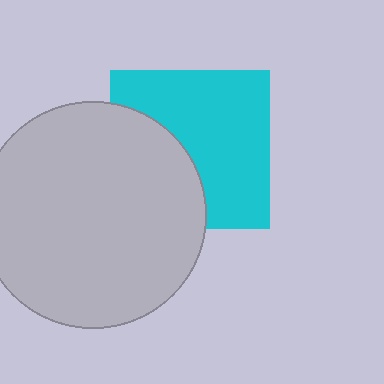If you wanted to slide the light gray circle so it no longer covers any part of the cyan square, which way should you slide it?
Slide it left — that is the most direct way to separate the two shapes.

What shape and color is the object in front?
The object in front is a light gray circle.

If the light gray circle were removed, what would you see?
You would see the complete cyan square.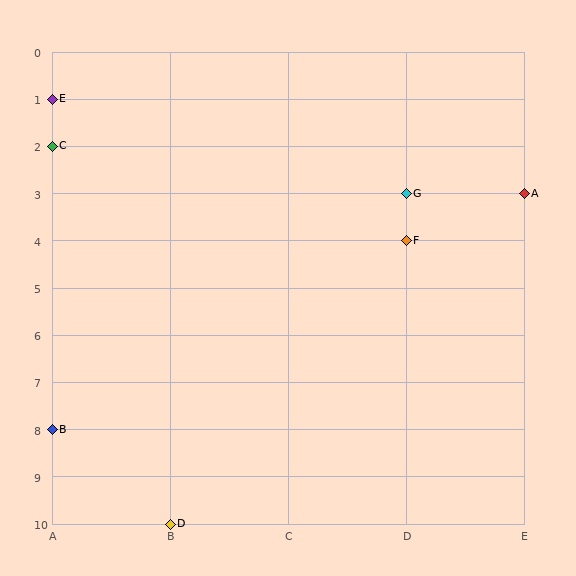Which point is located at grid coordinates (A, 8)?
Point B is at (A, 8).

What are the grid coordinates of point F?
Point F is at grid coordinates (D, 4).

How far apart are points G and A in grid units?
Points G and A are 1 column apart.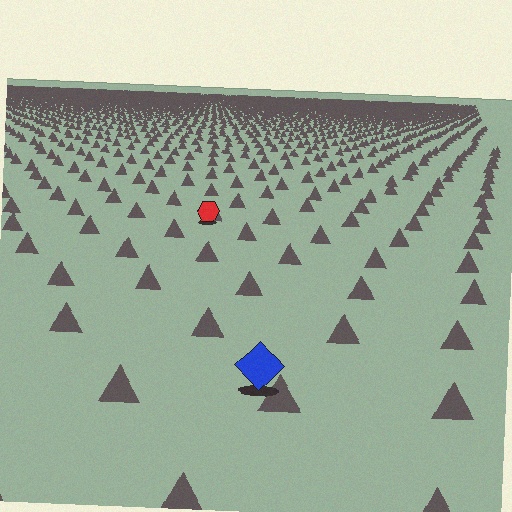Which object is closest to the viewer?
The blue diamond is closest. The texture marks near it are larger and more spread out.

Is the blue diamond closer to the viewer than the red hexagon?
Yes. The blue diamond is closer — you can tell from the texture gradient: the ground texture is coarser near it.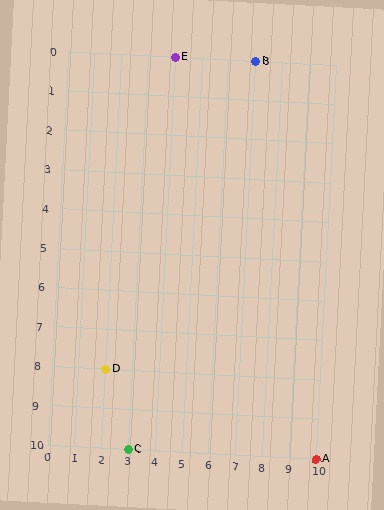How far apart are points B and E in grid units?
Points B and E are 3 columns apart.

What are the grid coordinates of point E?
Point E is at grid coordinates (4, 0).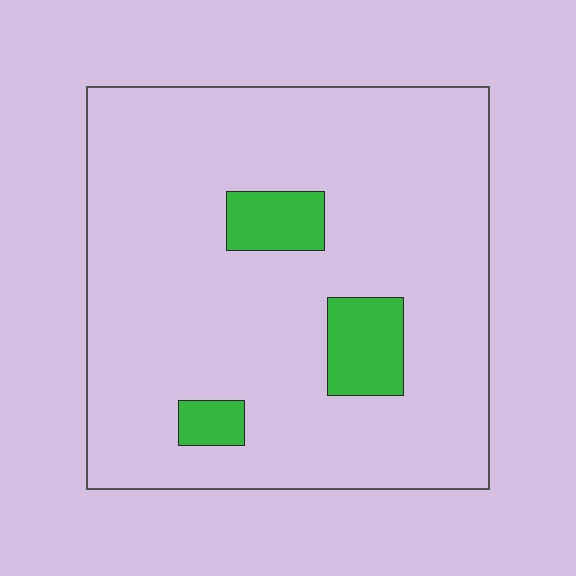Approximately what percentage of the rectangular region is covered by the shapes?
Approximately 10%.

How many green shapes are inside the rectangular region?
3.